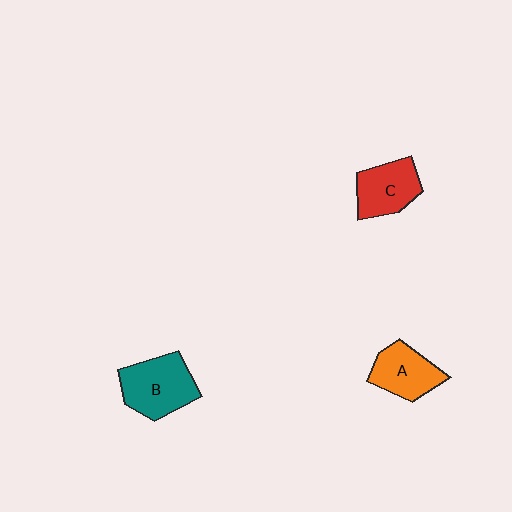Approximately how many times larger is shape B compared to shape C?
Approximately 1.2 times.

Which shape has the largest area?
Shape B (teal).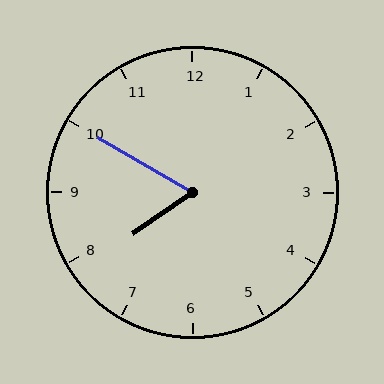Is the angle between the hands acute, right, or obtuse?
It is acute.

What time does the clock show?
7:50.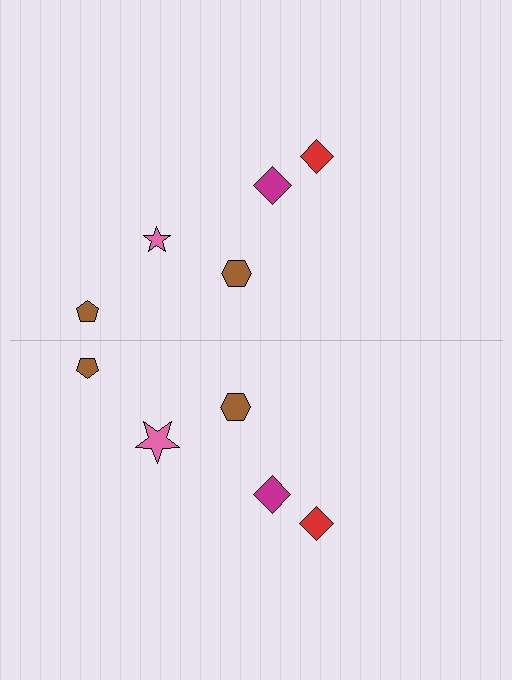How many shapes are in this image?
There are 10 shapes in this image.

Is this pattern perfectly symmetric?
No, the pattern is not perfectly symmetric. The pink star on the bottom side has a different size than its mirror counterpart.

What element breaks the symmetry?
The pink star on the bottom side has a different size than its mirror counterpart.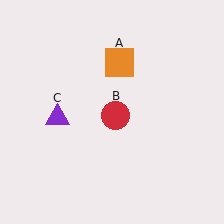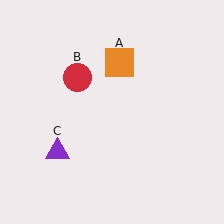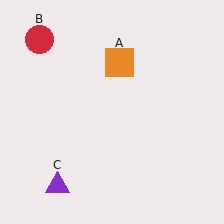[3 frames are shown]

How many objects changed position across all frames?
2 objects changed position: red circle (object B), purple triangle (object C).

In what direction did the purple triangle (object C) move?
The purple triangle (object C) moved down.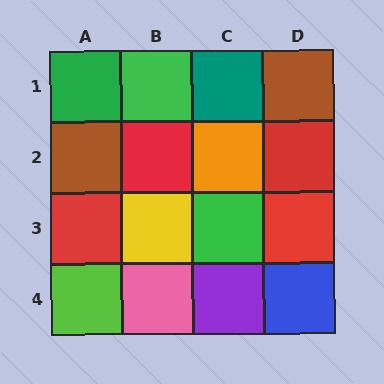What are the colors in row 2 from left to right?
Brown, red, orange, red.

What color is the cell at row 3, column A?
Red.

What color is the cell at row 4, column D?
Blue.